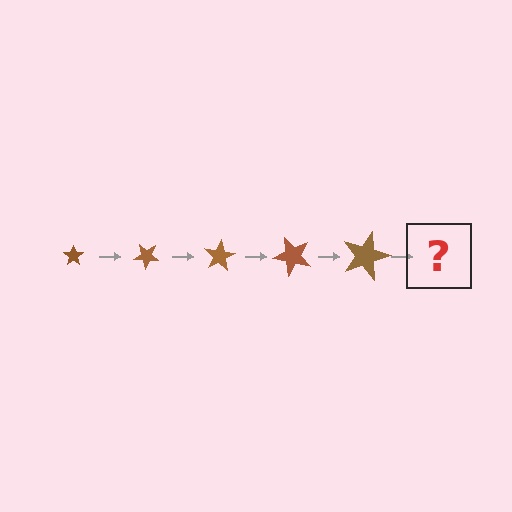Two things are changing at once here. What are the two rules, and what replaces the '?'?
The two rules are that the star grows larger each step and it rotates 40 degrees each step. The '?' should be a star, larger than the previous one and rotated 200 degrees from the start.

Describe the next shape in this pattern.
It should be a star, larger than the previous one and rotated 200 degrees from the start.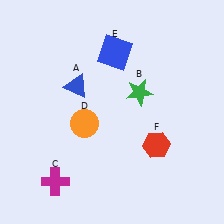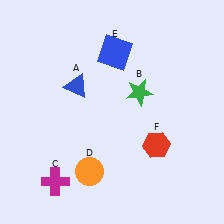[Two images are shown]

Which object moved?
The orange circle (D) moved down.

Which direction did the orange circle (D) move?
The orange circle (D) moved down.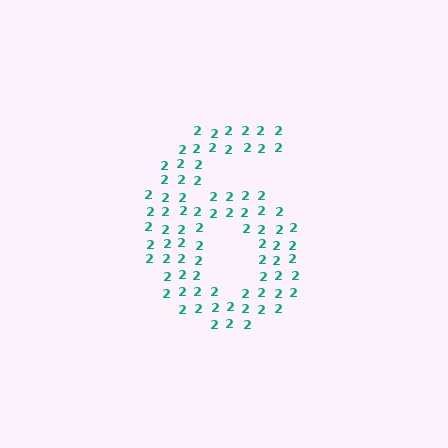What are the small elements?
The small elements are digit 2's.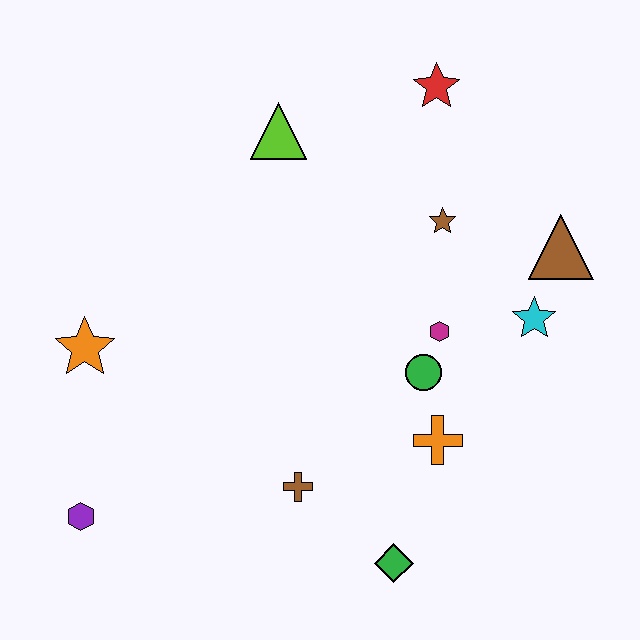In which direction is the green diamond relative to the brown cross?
The green diamond is to the right of the brown cross.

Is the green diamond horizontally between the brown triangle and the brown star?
No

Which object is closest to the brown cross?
The green diamond is closest to the brown cross.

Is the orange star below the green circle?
No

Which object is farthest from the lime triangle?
The green diamond is farthest from the lime triangle.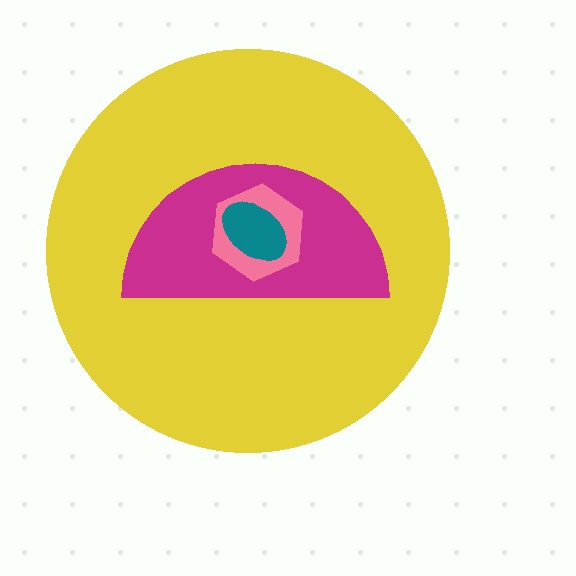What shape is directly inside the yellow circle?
The magenta semicircle.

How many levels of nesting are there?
4.